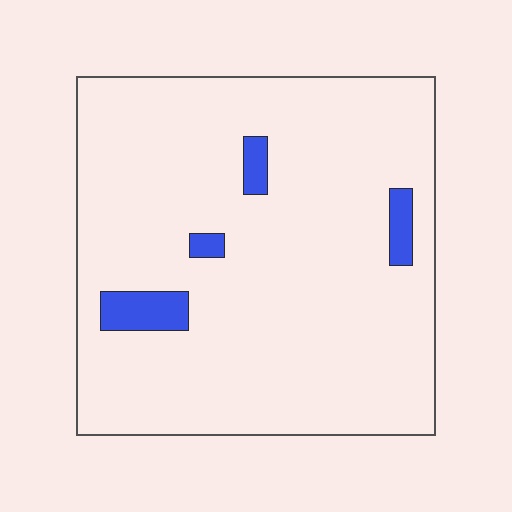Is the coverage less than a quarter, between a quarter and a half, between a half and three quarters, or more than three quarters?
Less than a quarter.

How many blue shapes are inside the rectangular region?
4.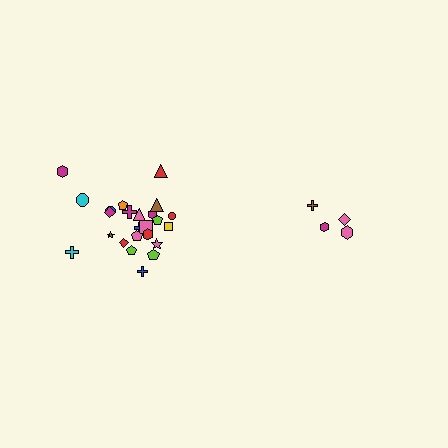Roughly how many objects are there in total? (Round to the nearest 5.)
Roughly 30 objects in total.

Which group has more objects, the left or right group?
The left group.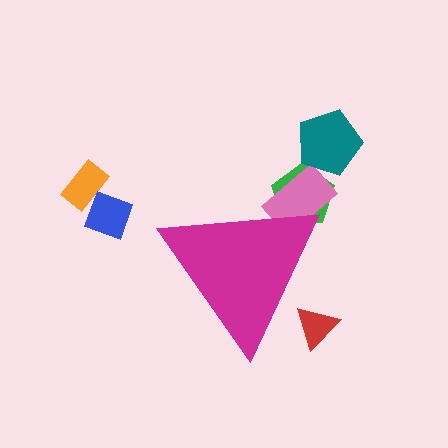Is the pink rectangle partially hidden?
Yes, the pink rectangle is partially hidden behind the magenta triangle.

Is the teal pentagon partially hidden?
No, the teal pentagon is fully visible.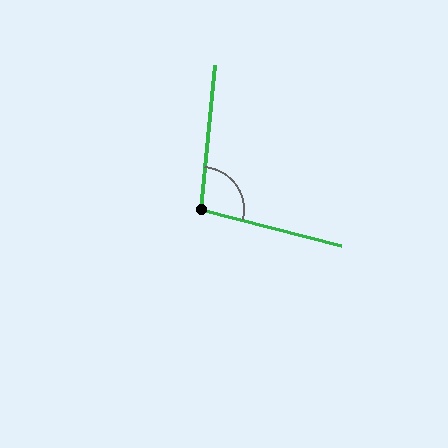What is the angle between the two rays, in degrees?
Approximately 99 degrees.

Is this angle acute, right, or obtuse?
It is obtuse.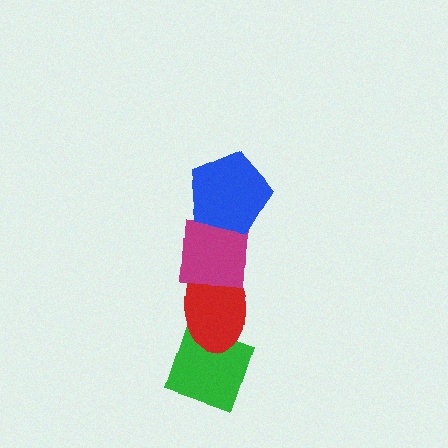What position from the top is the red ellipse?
The red ellipse is 3rd from the top.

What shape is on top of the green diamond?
The red ellipse is on top of the green diamond.